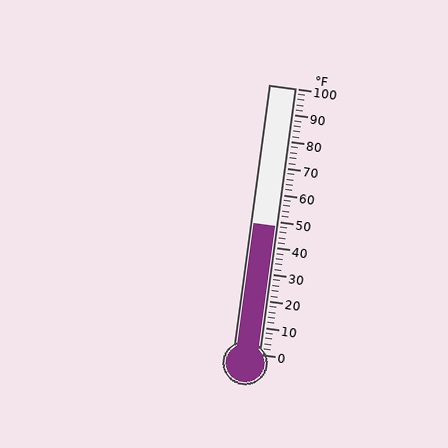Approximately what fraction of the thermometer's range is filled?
The thermometer is filled to approximately 50% of its range.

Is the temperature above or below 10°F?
The temperature is above 10°F.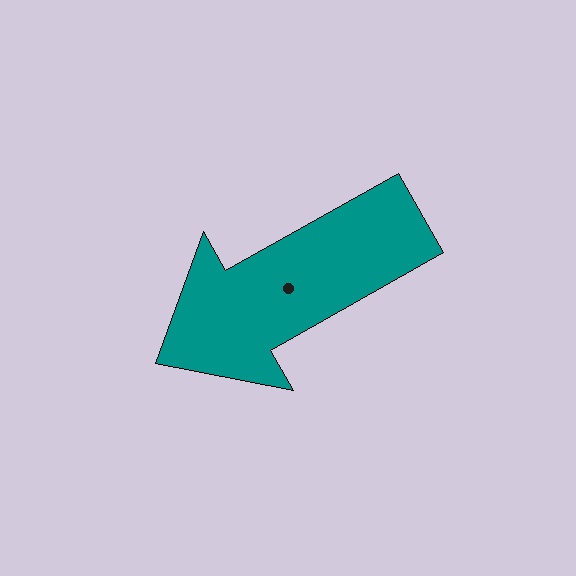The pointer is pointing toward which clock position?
Roughly 8 o'clock.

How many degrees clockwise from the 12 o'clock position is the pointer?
Approximately 240 degrees.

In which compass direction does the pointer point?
Southwest.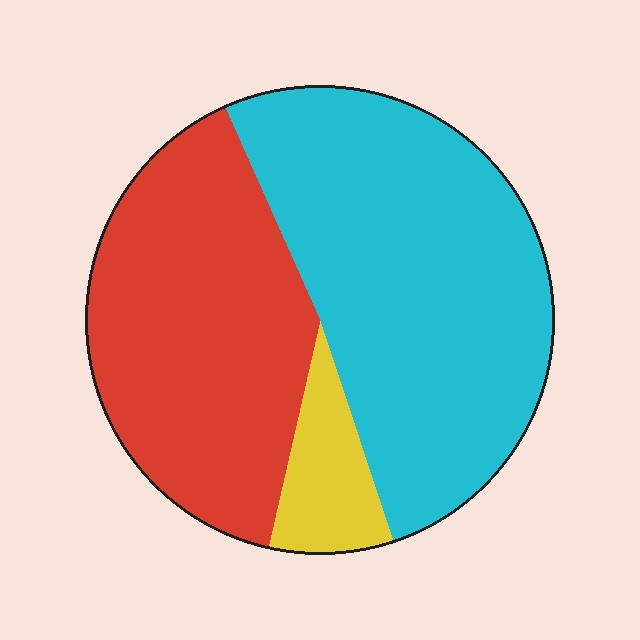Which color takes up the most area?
Cyan, at roughly 50%.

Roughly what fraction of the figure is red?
Red takes up about two fifths (2/5) of the figure.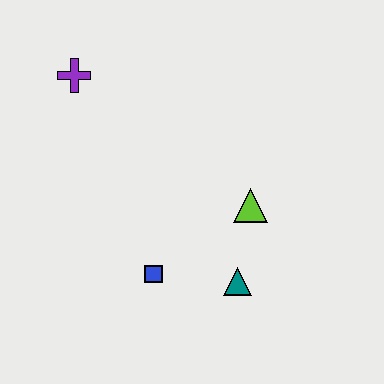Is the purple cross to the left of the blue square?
Yes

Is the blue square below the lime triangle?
Yes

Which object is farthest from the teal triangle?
The purple cross is farthest from the teal triangle.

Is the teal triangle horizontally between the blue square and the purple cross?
No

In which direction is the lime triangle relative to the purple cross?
The lime triangle is to the right of the purple cross.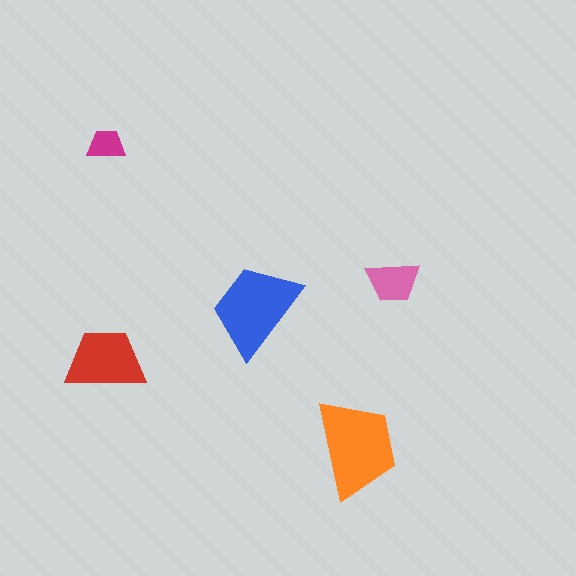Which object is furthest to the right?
The pink trapezoid is rightmost.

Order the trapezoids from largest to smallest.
the orange one, the blue one, the red one, the pink one, the magenta one.